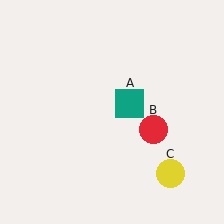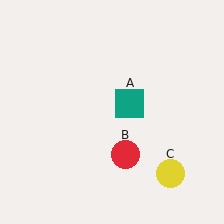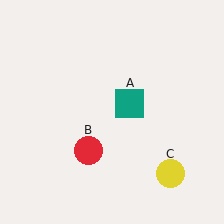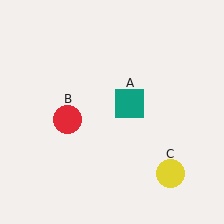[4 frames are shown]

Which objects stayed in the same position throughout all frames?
Teal square (object A) and yellow circle (object C) remained stationary.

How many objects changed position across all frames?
1 object changed position: red circle (object B).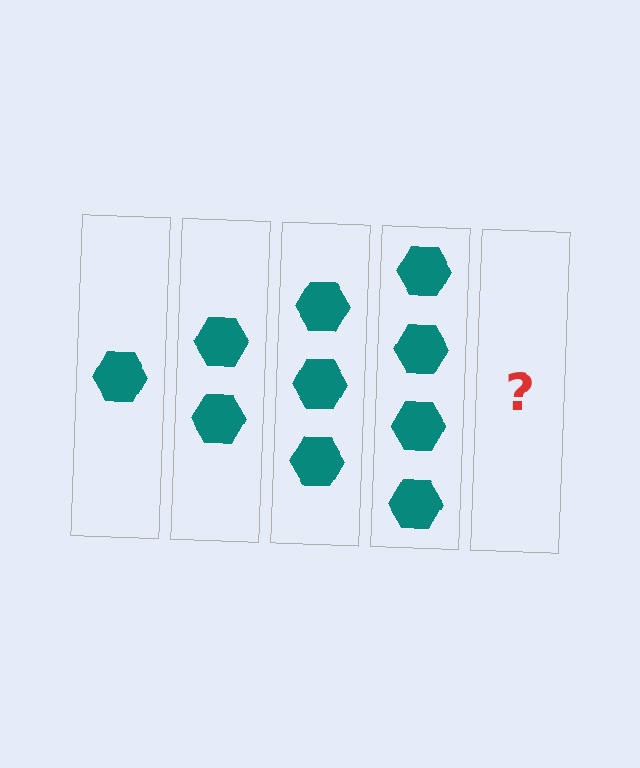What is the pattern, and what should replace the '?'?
The pattern is that each step adds one more hexagon. The '?' should be 5 hexagons.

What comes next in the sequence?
The next element should be 5 hexagons.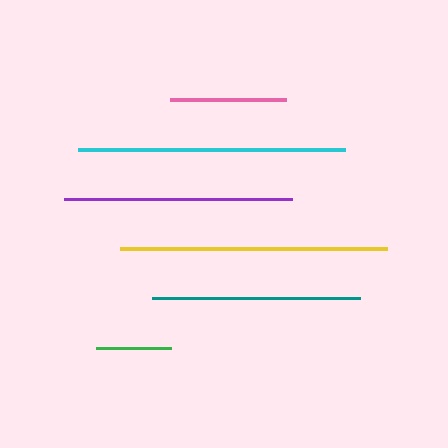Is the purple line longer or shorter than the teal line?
The purple line is longer than the teal line.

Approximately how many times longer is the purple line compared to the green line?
The purple line is approximately 3.0 times the length of the green line.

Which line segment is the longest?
The yellow line is the longest at approximately 267 pixels.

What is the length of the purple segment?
The purple segment is approximately 228 pixels long.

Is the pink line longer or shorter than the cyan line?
The cyan line is longer than the pink line.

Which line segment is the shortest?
The green line is the shortest at approximately 75 pixels.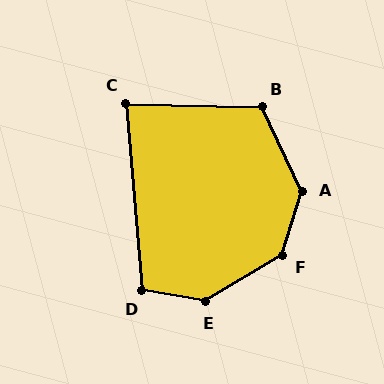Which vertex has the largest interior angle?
E, at approximately 139 degrees.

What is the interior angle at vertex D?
Approximately 105 degrees (obtuse).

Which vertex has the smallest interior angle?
C, at approximately 84 degrees.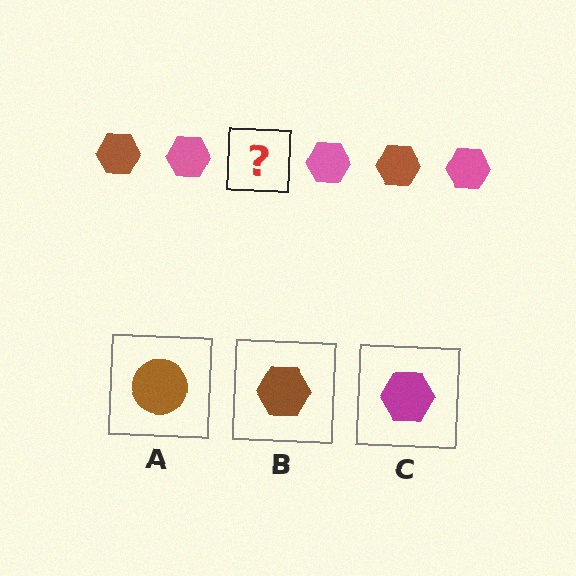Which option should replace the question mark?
Option B.